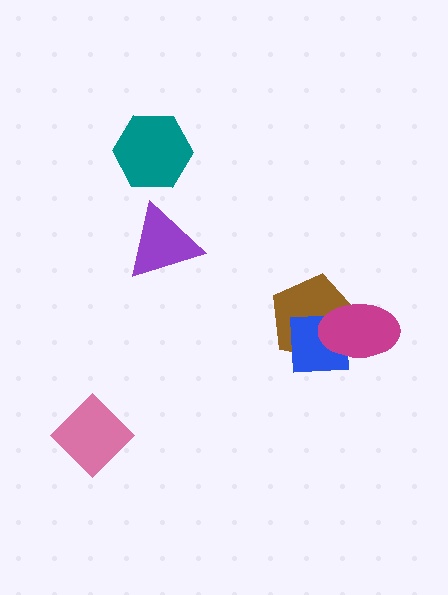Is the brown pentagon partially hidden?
Yes, it is partially covered by another shape.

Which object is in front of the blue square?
The magenta ellipse is in front of the blue square.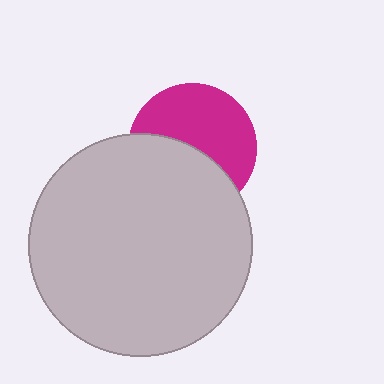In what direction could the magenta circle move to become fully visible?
The magenta circle could move up. That would shift it out from behind the light gray circle entirely.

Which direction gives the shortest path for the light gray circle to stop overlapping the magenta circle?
Moving down gives the shortest separation.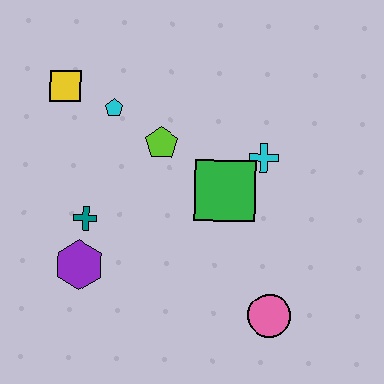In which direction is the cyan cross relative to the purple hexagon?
The cyan cross is to the right of the purple hexagon.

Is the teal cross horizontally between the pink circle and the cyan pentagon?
No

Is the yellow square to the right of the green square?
No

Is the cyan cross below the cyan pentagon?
Yes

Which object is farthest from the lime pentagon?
The pink circle is farthest from the lime pentagon.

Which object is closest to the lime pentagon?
The cyan pentagon is closest to the lime pentagon.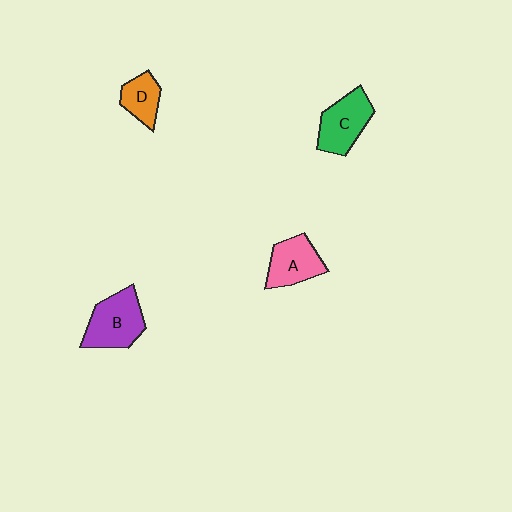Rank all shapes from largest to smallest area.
From largest to smallest: B (purple), C (green), A (pink), D (orange).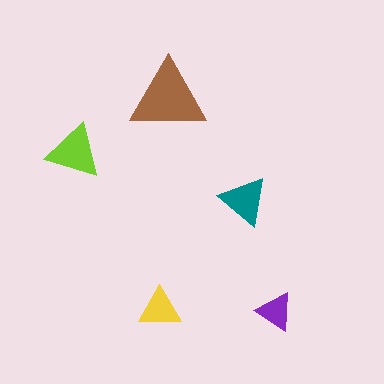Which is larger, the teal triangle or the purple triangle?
The teal one.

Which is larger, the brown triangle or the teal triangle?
The brown one.